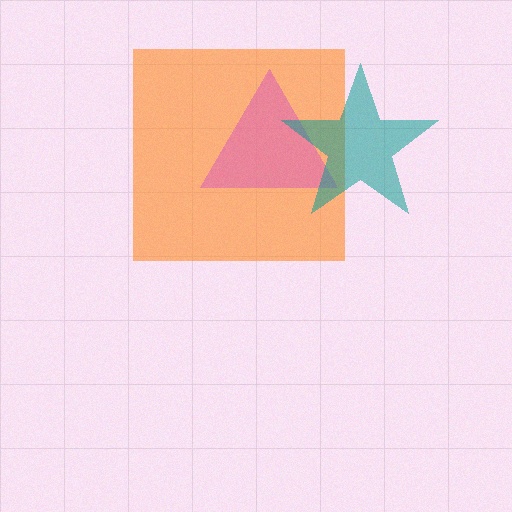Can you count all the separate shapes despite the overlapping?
Yes, there are 3 separate shapes.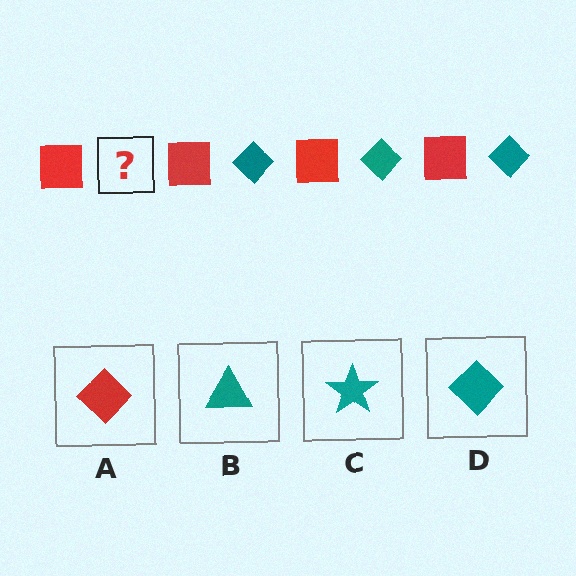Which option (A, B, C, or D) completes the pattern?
D.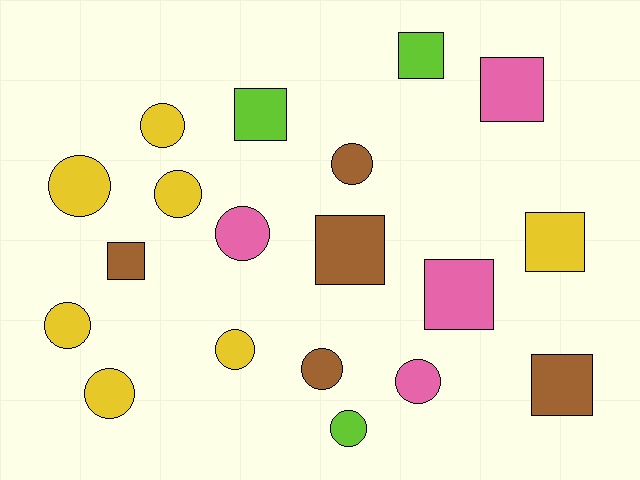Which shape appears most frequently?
Circle, with 11 objects.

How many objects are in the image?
There are 19 objects.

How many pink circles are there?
There are 2 pink circles.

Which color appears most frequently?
Yellow, with 7 objects.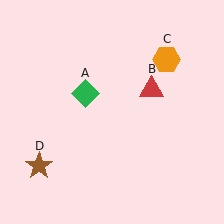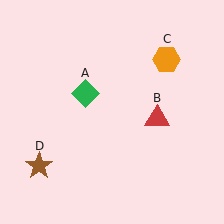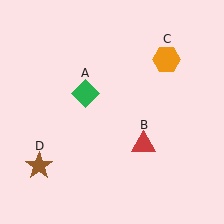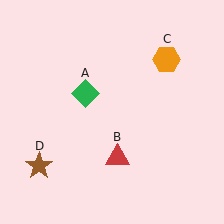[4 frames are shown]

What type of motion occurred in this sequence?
The red triangle (object B) rotated clockwise around the center of the scene.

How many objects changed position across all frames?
1 object changed position: red triangle (object B).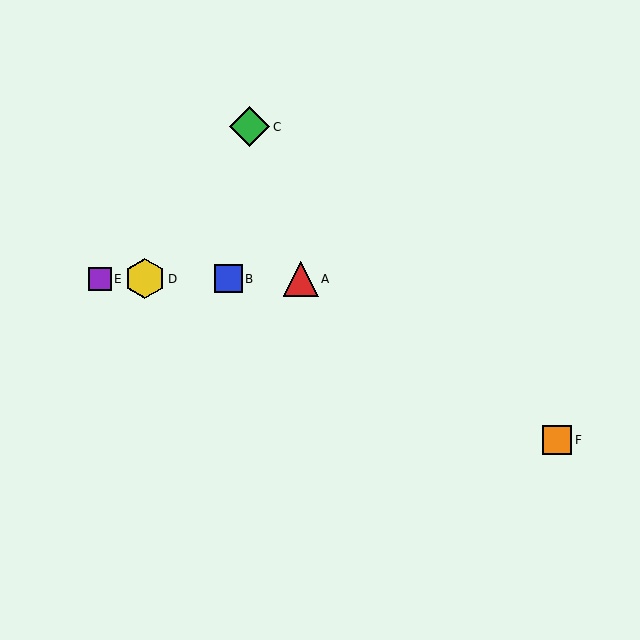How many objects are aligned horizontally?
4 objects (A, B, D, E) are aligned horizontally.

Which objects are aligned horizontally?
Objects A, B, D, E are aligned horizontally.